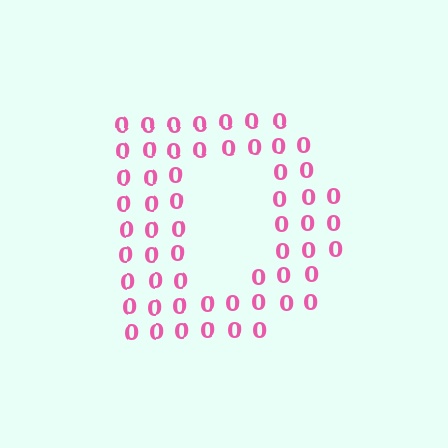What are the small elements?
The small elements are digit 0's.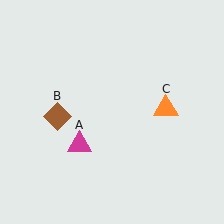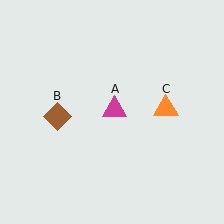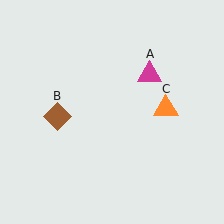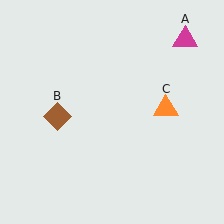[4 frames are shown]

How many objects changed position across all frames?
1 object changed position: magenta triangle (object A).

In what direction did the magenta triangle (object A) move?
The magenta triangle (object A) moved up and to the right.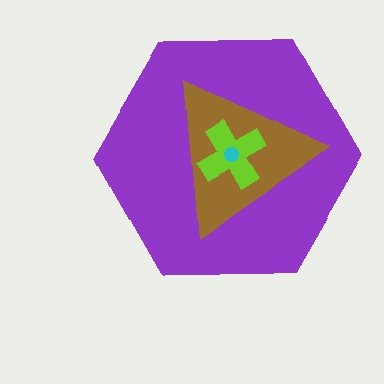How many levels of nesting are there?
4.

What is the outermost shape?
The purple hexagon.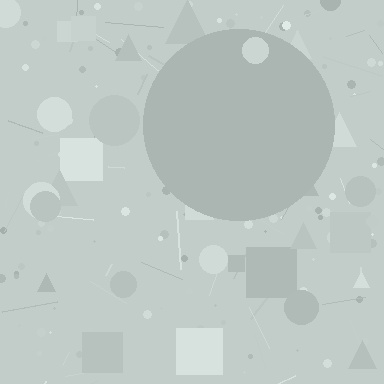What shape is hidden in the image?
A circle is hidden in the image.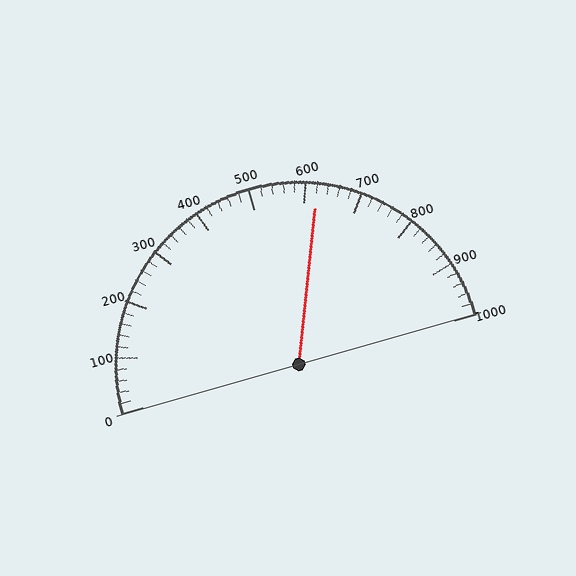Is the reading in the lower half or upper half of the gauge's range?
The reading is in the upper half of the range (0 to 1000).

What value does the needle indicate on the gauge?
The needle indicates approximately 620.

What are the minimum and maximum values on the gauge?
The gauge ranges from 0 to 1000.